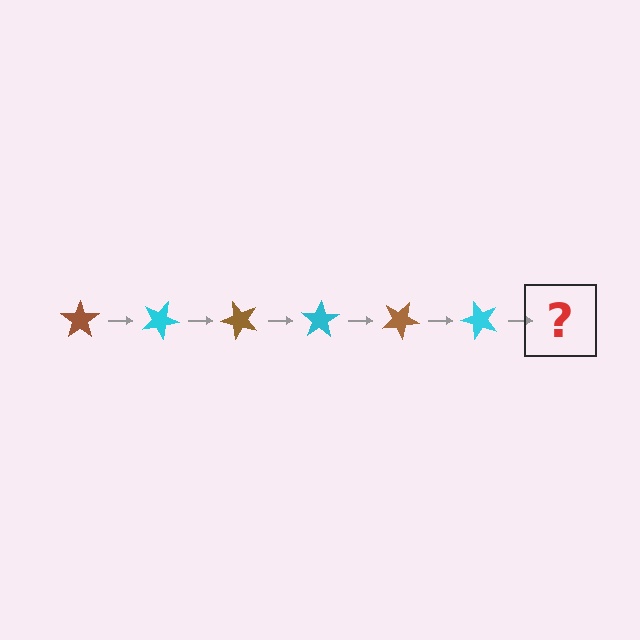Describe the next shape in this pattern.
It should be a brown star, rotated 150 degrees from the start.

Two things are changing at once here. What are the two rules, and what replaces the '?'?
The two rules are that it rotates 25 degrees each step and the color cycles through brown and cyan. The '?' should be a brown star, rotated 150 degrees from the start.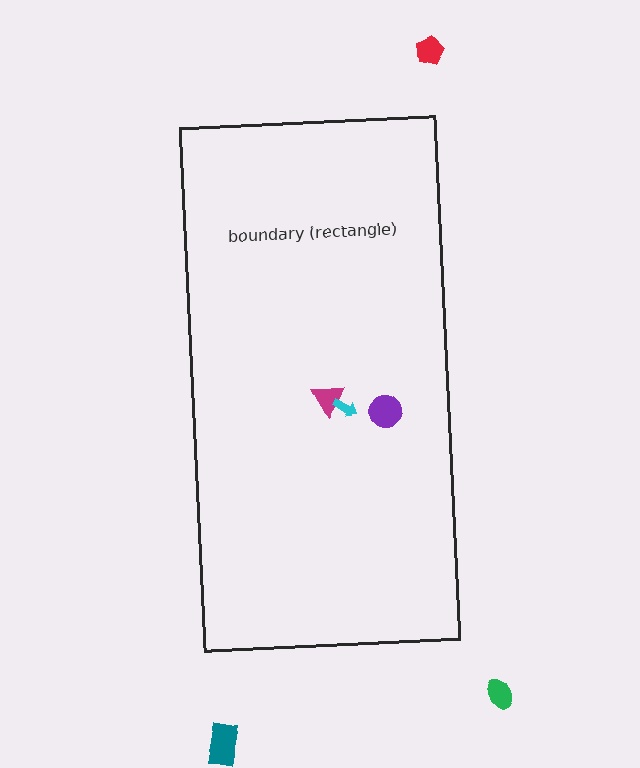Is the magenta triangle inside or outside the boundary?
Inside.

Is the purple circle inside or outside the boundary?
Inside.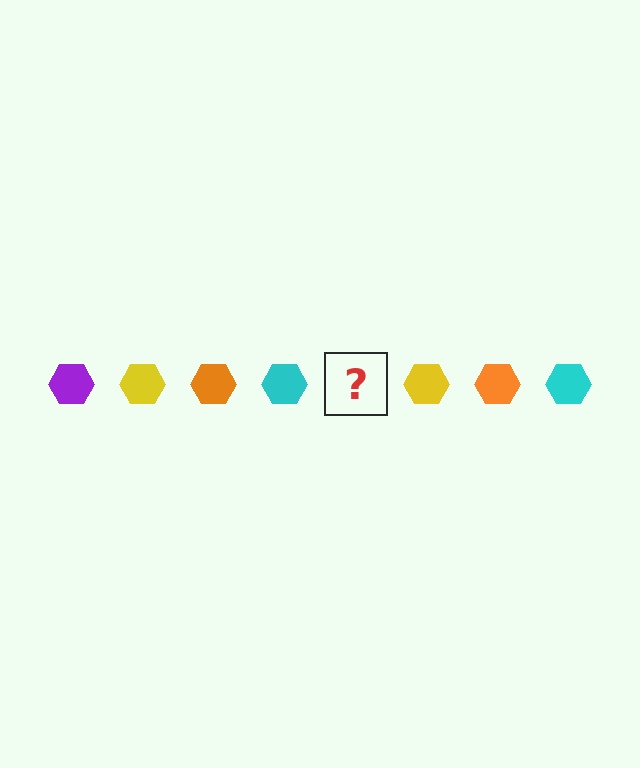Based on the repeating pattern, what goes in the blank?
The blank should be a purple hexagon.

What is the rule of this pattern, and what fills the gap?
The rule is that the pattern cycles through purple, yellow, orange, cyan hexagons. The gap should be filled with a purple hexagon.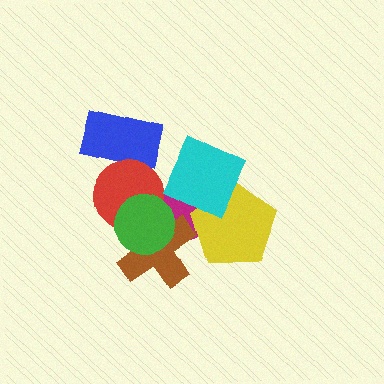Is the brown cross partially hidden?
Yes, it is partially covered by another shape.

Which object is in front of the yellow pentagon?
The cyan square is in front of the yellow pentagon.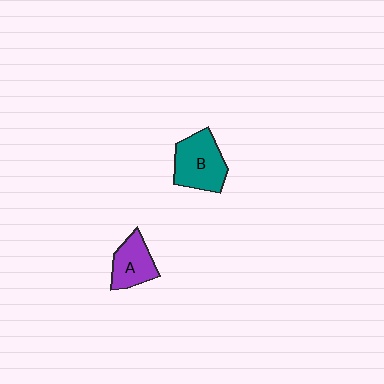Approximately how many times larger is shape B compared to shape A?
Approximately 1.4 times.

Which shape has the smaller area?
Shape A (purple).